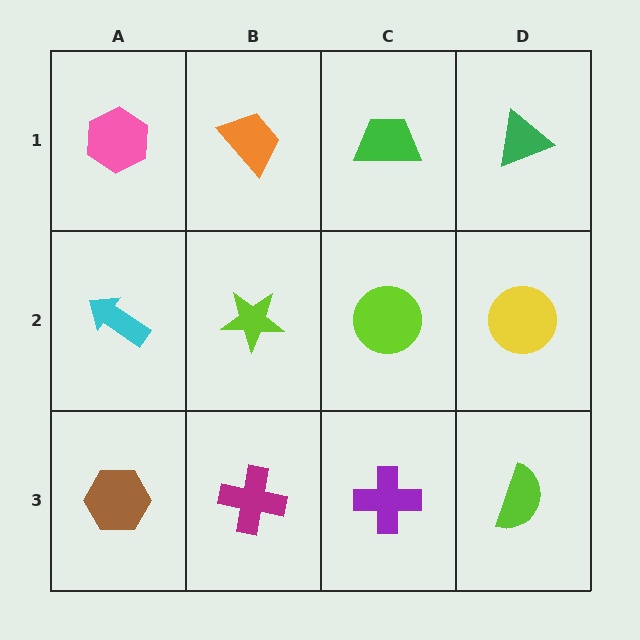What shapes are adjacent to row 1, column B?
A lime star (row 2, column B), a pink hexagon (row 1, column A), a green trapezoid (row 1, column C).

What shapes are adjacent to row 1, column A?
A cyan arrow (row 2, column A), an orange trapezoid (row 1, column B).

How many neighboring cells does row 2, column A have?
3.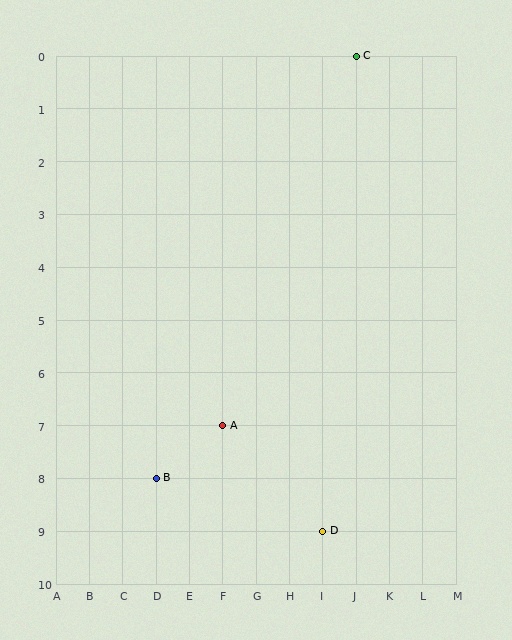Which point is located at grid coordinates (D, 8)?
Point B is at (D, 8).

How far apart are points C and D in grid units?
Points C and D are 1 column and 9 rows apart (about 9.1 grid units diagonally).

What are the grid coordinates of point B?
Point B is at grid coordinates (D, 8).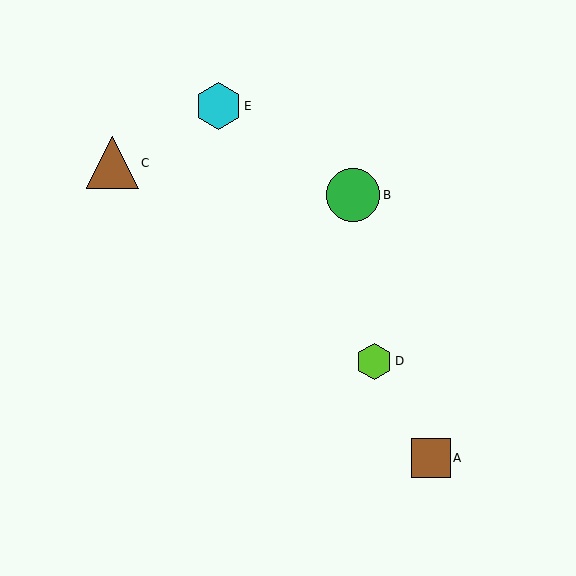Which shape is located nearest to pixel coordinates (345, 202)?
The green circle (labeled B) at (353, 195) is nearest to that location.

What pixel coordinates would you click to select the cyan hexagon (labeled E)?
Click at (218, 106) to select the cyan hexagon E.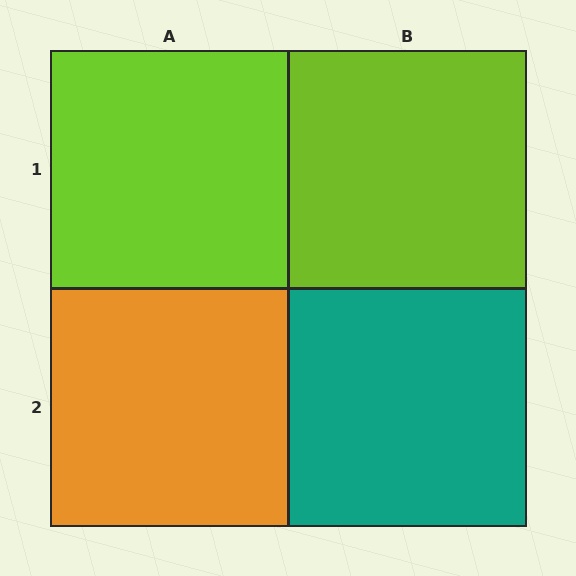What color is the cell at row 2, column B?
Teal.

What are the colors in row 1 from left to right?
Lime, lime.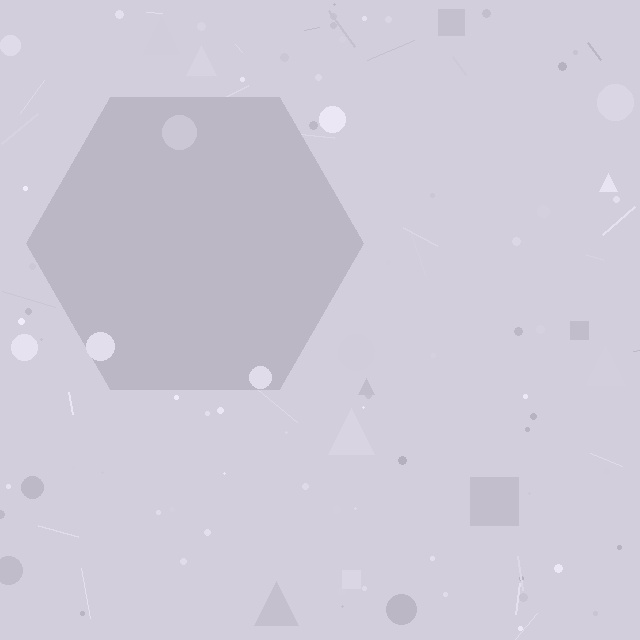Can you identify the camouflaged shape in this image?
The camouflaged shape is a hexagon.